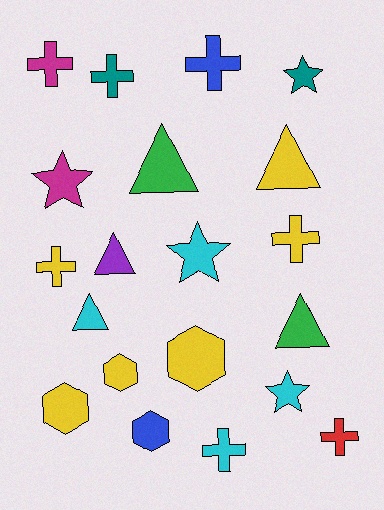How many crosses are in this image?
There are 7 crosses.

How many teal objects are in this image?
There are 2 teal objects.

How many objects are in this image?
There are 20 objects.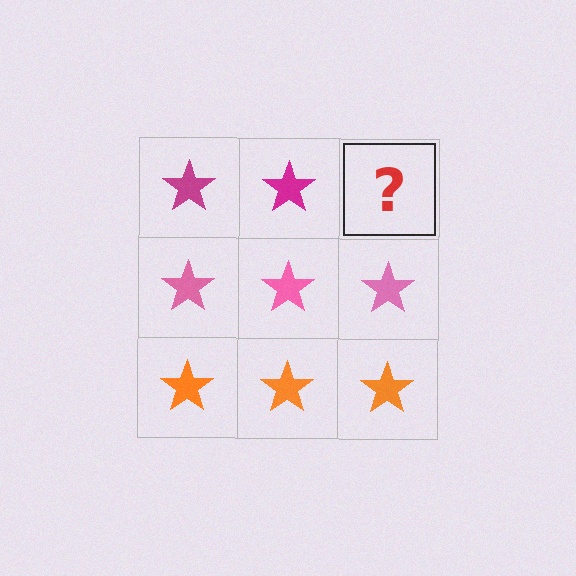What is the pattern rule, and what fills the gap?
The rule is that each row has a consistent color. The gap should be filled with a magenta star.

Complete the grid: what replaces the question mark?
The question mark should be replaced with a magenta star.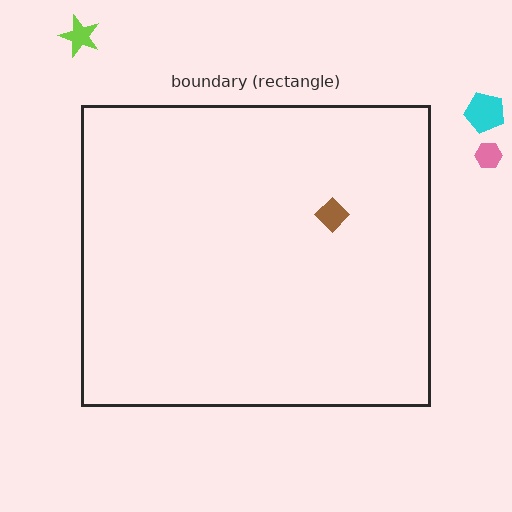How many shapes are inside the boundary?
1 inside, 3 outside.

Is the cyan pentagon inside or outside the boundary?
Outside.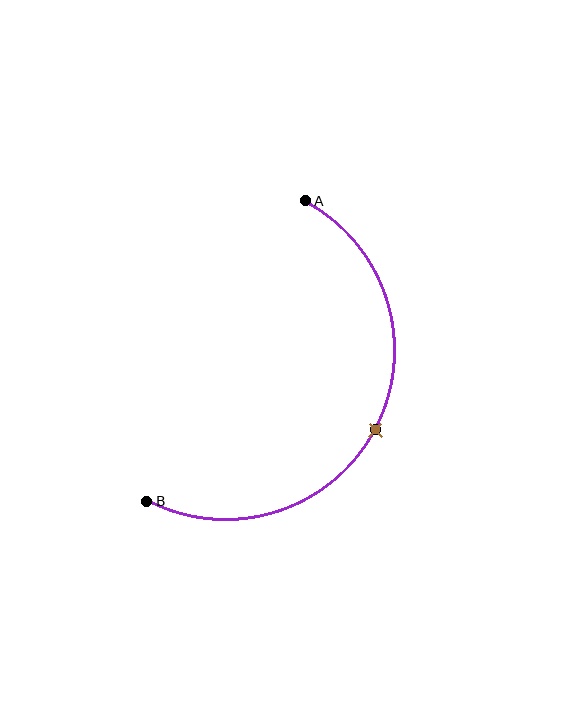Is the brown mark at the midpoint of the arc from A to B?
Yes. The brown mark lies on the arc at equal arc-length from both A and B — it is the arc midpoint.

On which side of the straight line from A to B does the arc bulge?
The arc bulges to the right of the straight line connecting A and B.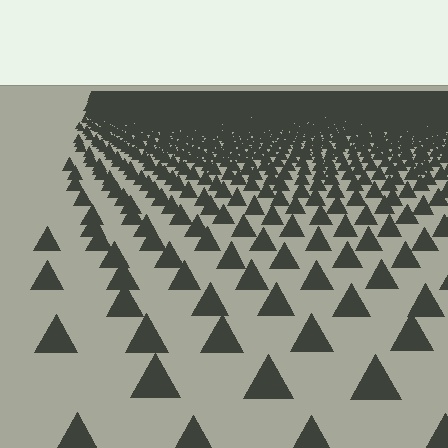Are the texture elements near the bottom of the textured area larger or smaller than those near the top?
Larger. Near the bottom, elements are closer to the viewer and appear at a bigger on-screen size.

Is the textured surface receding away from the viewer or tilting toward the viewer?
The surface is receding away from the viewer. Texture elements get smaller and denser toward the top.